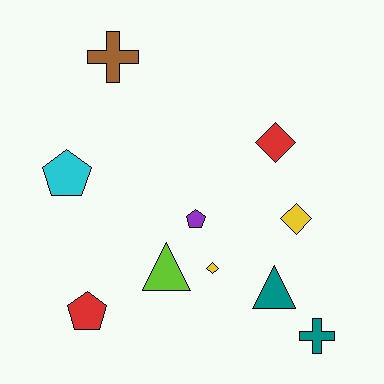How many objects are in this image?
There are 10 objects.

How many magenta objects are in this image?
There are no magenta objects.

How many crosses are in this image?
There are 2 crosses.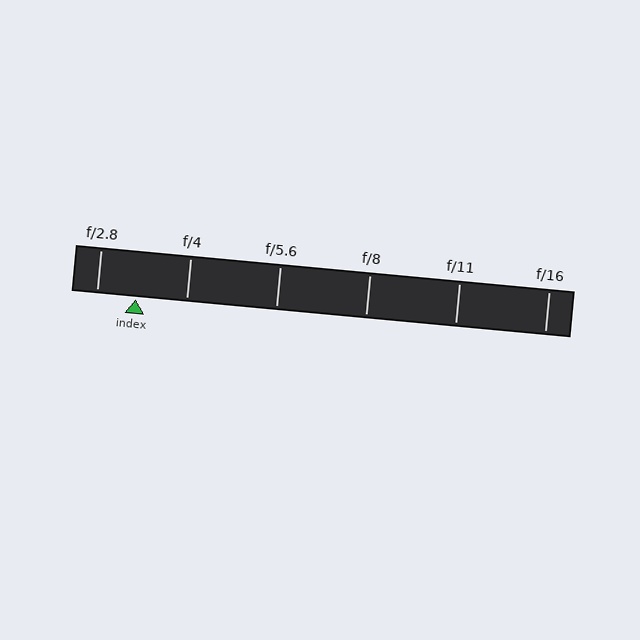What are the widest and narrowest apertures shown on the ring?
The widest aperture shown is f/2.8 and the narrowest is f/16.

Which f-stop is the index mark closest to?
The index mark is closest to f/2.8.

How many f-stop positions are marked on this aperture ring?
There are 6 f-stop positions marked.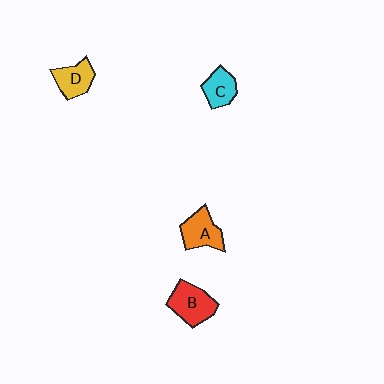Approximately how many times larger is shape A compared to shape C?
Approximately 1.3 times.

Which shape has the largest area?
Shape B (red).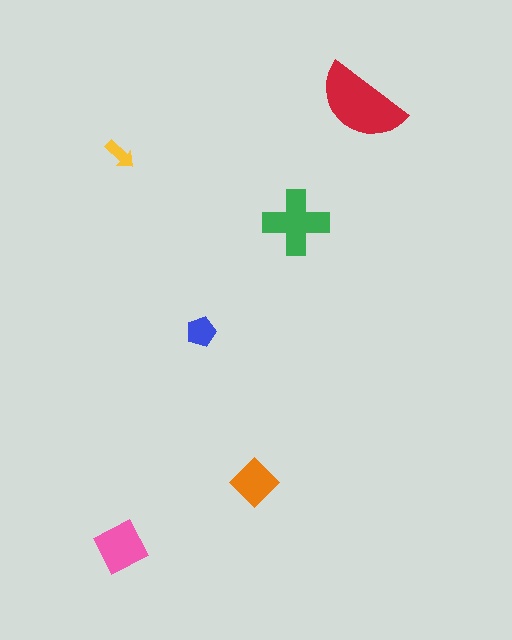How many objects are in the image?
There are 6 objects in the image.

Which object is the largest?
The red semicircle.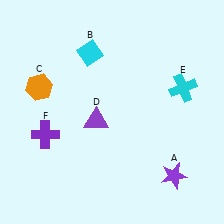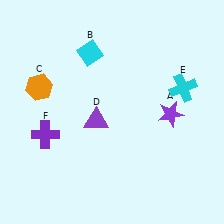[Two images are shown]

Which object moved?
The purple star (A) moved up.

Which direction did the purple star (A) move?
The purple star (A) moved up.